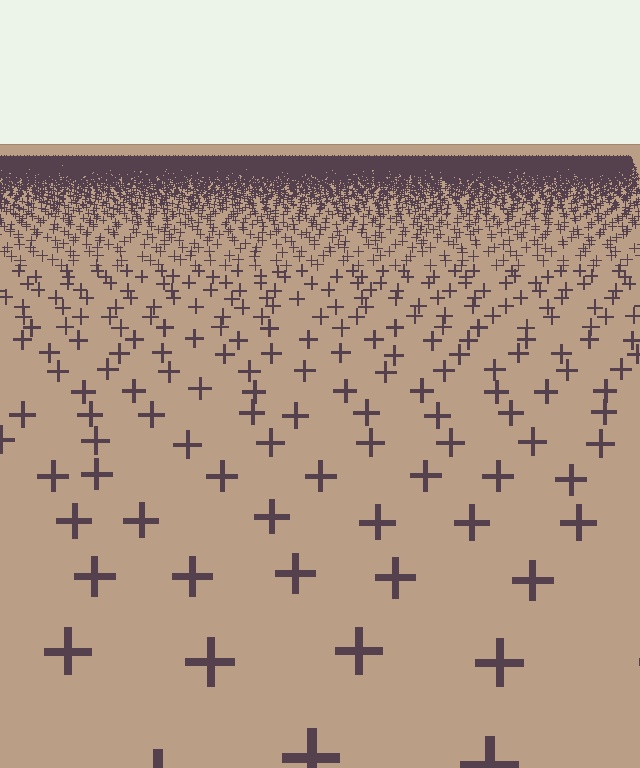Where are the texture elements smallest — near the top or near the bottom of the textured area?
Near the top.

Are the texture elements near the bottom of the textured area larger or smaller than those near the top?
Larger. Near the bottom, elements are closer to the viewer and appear at a bigger on-screen size.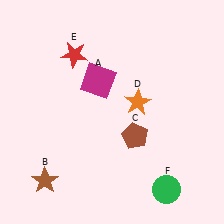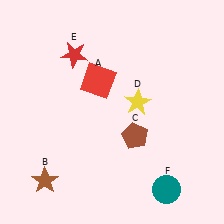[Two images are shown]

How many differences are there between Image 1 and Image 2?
There are 3 differences between the two images.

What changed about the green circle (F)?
In Image 1, F is green. In Image 2, it changed to teal.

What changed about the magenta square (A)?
In Image 1, A is magenta. In Image 2, it changed to red.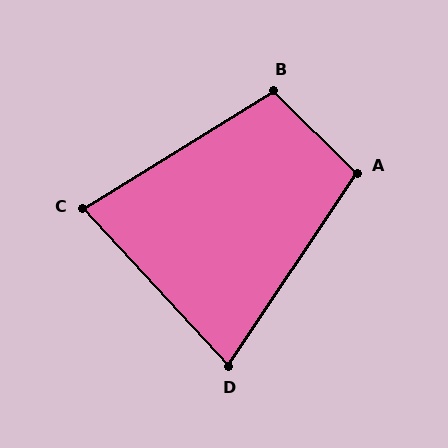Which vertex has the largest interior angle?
B, at approximately 103 degrees.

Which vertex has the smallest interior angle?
D, at approximately 77 degrees.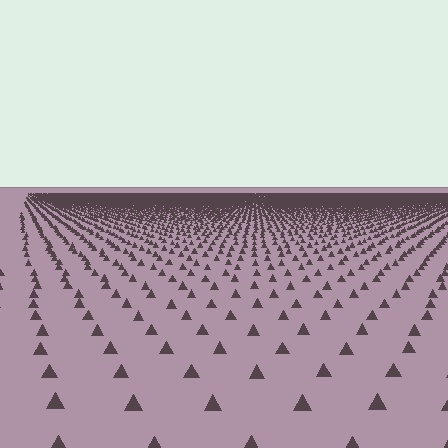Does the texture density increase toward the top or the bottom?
Density increases toward the top.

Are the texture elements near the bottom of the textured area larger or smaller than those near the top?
Larger. Near the bottom, elements are closer to the viewer and appear at a bigger on-screen size.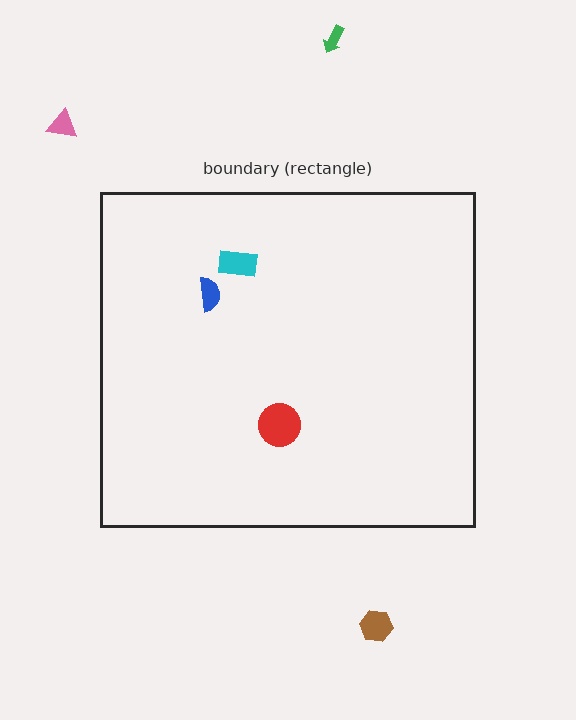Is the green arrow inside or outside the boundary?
Outside.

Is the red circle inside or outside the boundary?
Inside.